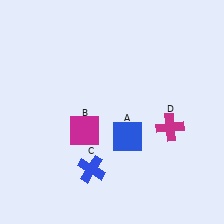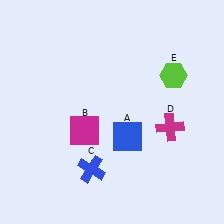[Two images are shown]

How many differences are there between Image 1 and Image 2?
There is 1 difference between the two images.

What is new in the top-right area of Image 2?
A lime hexagon (E) was added in the top-right area of Image 2.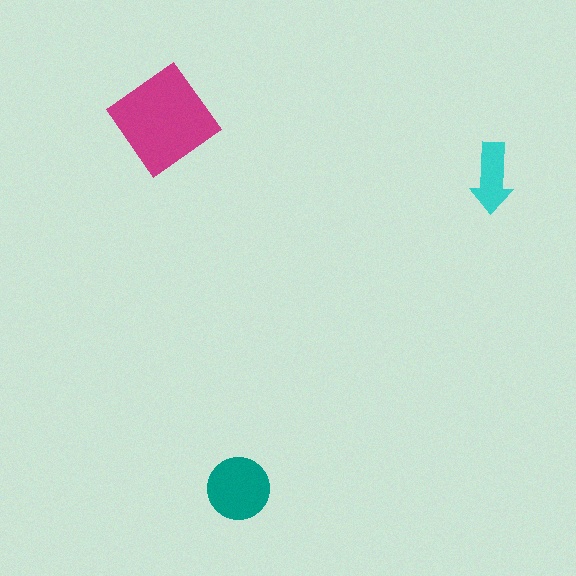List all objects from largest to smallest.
The magenta diamond, the teal circle, the cyan arrow.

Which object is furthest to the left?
The magenta diamond is leftmost.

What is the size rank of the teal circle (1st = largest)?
2nd.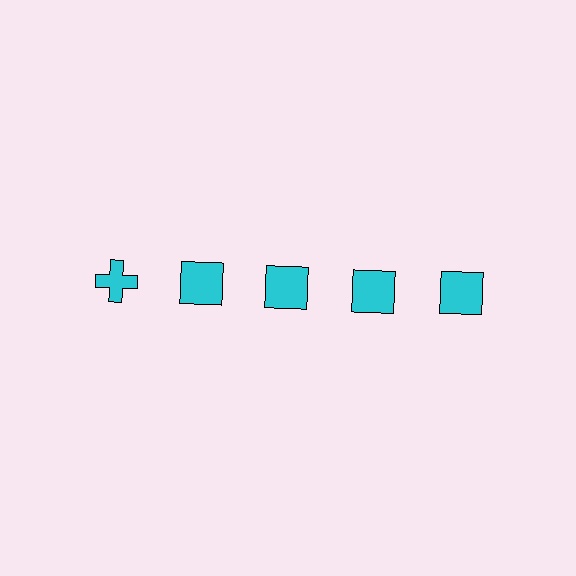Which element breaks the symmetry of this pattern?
The cyan cross in the top row, leftmost column breaks the symmetry. All other shapes are cyan squares.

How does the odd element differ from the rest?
It has a different shape: cross instead of square.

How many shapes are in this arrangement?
There are 5 shapes arranged in a grid pattern.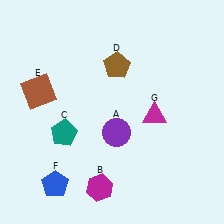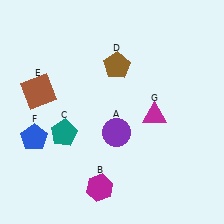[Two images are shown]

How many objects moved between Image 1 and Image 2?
1 object moved between the two images.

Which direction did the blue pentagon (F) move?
The blue pentagon (F) moved up.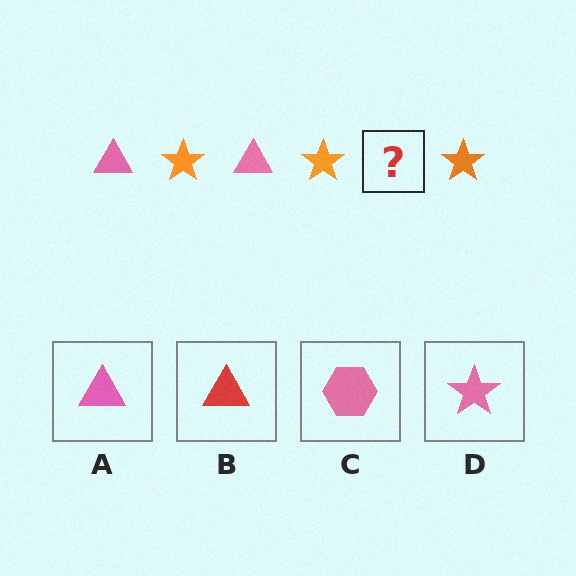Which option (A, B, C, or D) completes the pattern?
A.